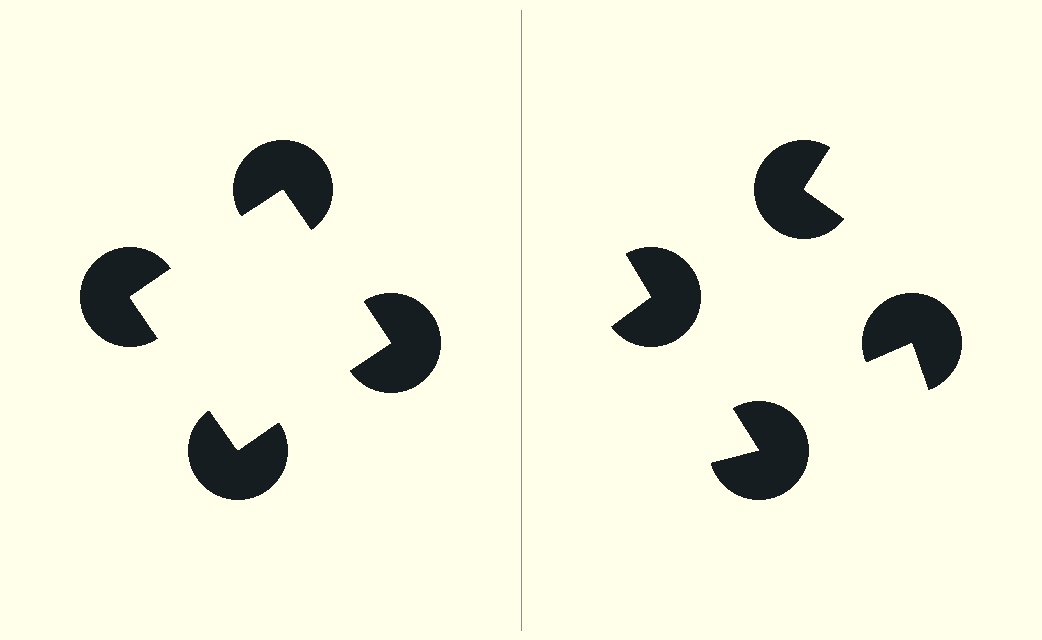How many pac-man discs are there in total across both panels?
8 — 4 on each side.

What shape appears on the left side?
An illusory square.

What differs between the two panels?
The pac-man discs are positioned identically on both sides; only the wedge orientations differ. On the left they align to a square; on the right they are misaligned.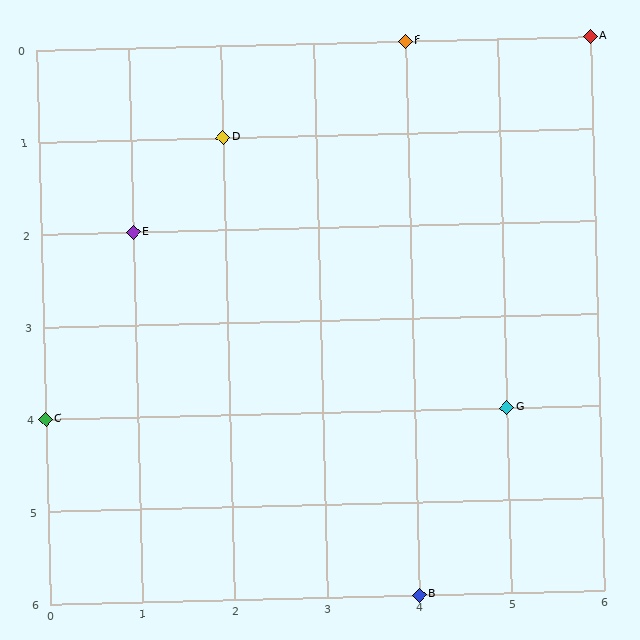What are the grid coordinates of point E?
Point E is at grid coordinates (1, 2).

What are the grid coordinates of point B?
Point B is at grid coordinates (4, 6).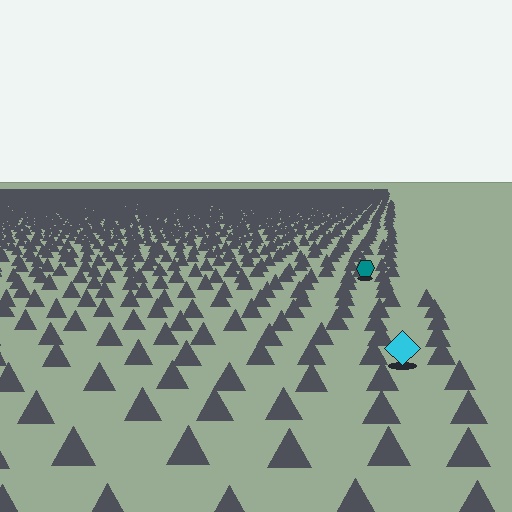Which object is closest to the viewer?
The cyan diamond is closest. The texture marks near it are larger and more spread out.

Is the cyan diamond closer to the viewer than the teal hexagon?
Yes. The cyan diamond is closer — you can tell from the texture gradient: the ground texture is coarser near it.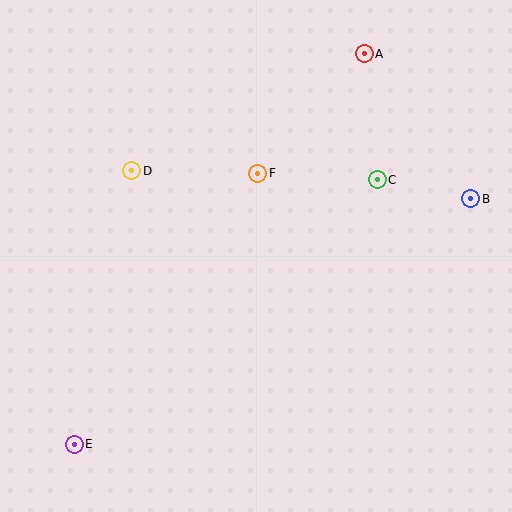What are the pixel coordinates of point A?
Point A is at (364, 54).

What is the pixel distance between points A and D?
The distance between A and D is 260 pixels.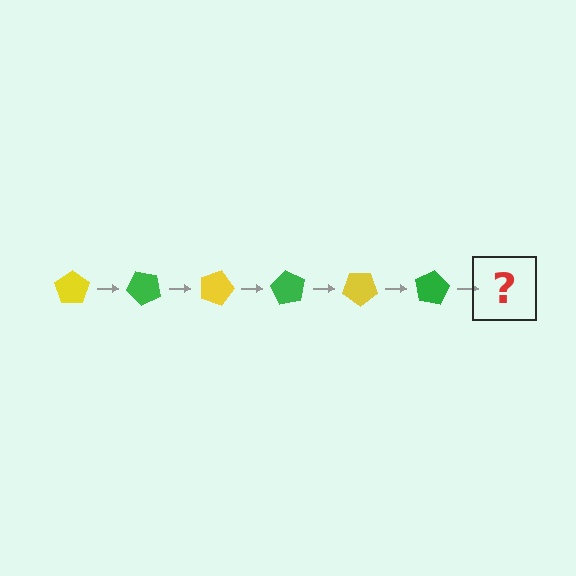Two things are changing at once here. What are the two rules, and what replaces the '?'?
The two rules are that it rotates 45 degrees each step and the color cycles through yellow and green. The '?' should be a yellow pentagon, rotated 270 degrees from the start.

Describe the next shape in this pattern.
It should be a yellow pentagon, rotated 270 degrees from the start.